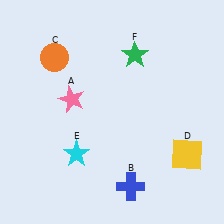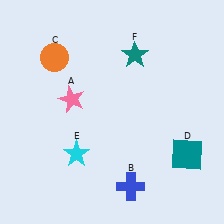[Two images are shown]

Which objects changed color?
D changed from yellow to teal. F changed from green to teal.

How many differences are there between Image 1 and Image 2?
There are 2 differences between the two images.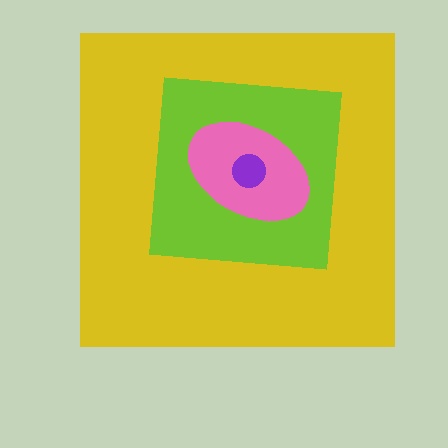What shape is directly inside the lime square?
The pink ellipse.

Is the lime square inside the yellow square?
Yes.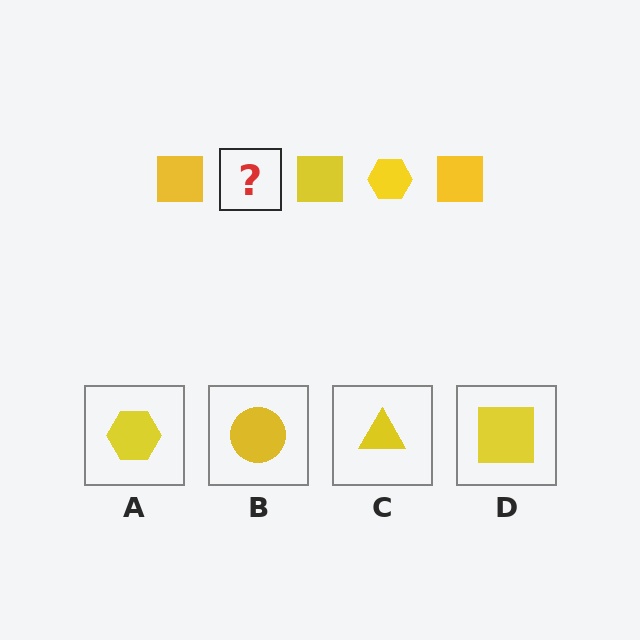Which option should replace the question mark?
Option A.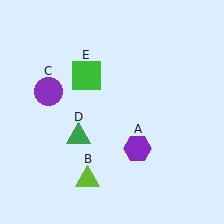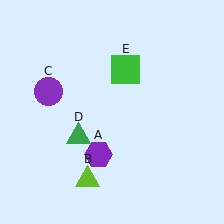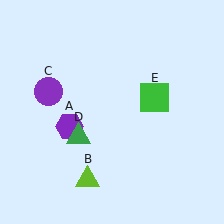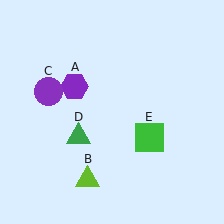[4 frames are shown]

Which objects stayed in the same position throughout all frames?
Lime triangle (object B) and purple circle (object C) and green triangle (object D) remained stationary.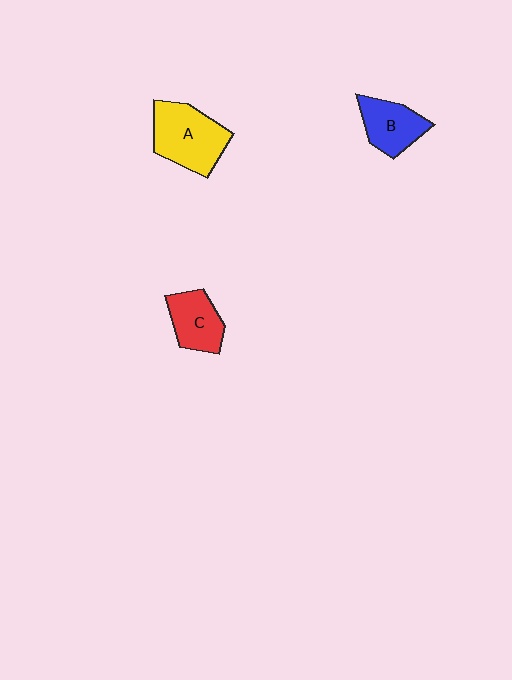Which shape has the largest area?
Shape A (yellow).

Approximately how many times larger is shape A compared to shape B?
Approximately 1.5 times.